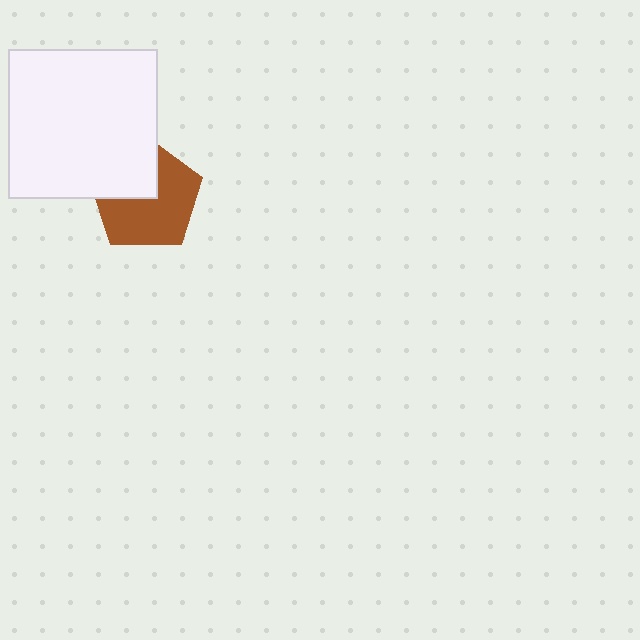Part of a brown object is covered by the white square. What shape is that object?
It is a pentagon.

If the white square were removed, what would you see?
You would see the complete brown pentagon.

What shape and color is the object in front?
The object in front is a white square.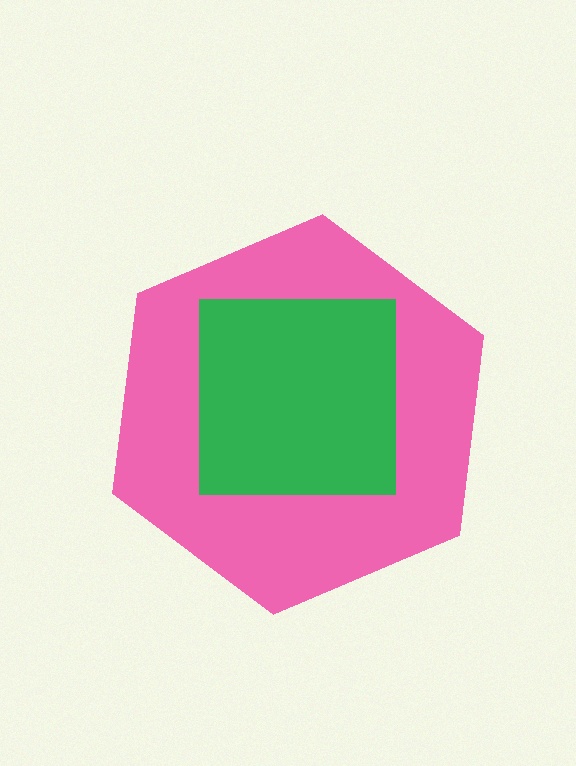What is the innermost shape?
The green square.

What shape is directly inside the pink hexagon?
The green square.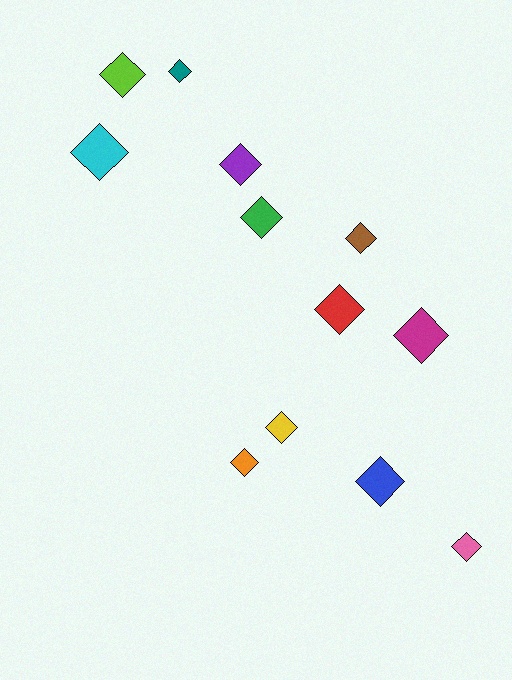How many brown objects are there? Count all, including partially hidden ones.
There is 1 brown object.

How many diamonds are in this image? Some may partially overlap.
There are 12 diamonds.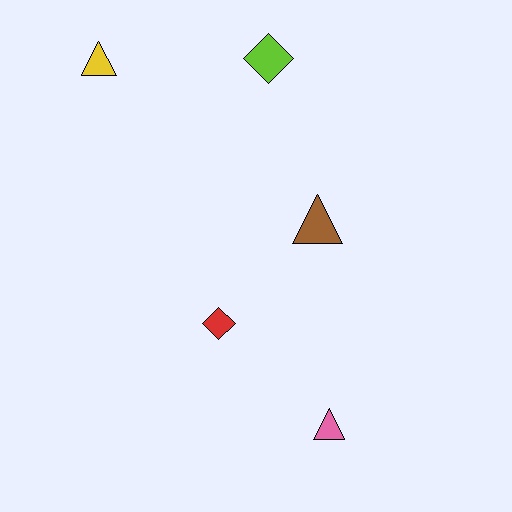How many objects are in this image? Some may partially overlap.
There are 5 objects.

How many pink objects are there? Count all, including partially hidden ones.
There is 1 pink object.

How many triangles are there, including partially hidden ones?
There are 3 triangles.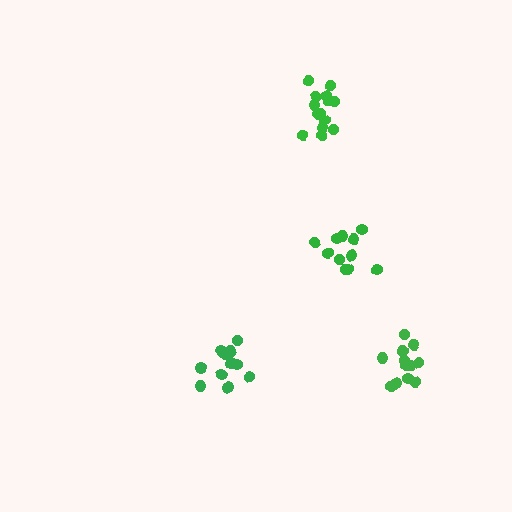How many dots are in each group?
Group 1: 11 dots, Group 2: 13 dots, Group 3: 12 dots, Group 4: 14 dots (50 total).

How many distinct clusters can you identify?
There are 4 distinct clusters.